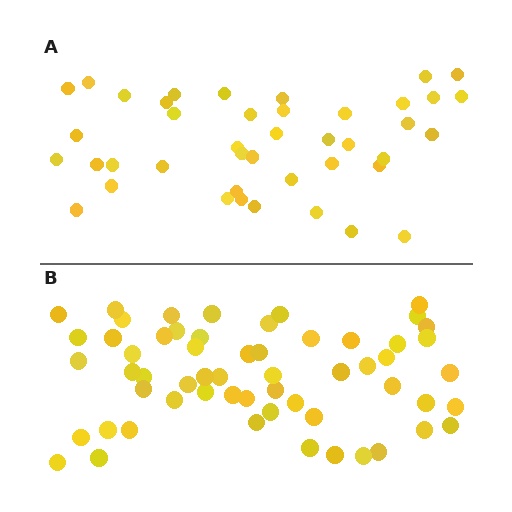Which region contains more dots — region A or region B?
Region B (the bottom region) has more dots.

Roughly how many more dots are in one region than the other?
Region B has approximately 15 more dots than region A.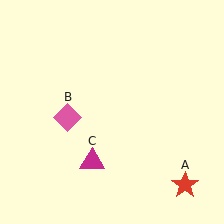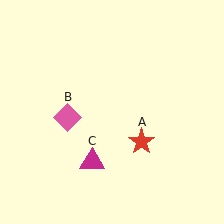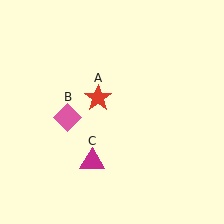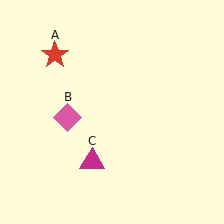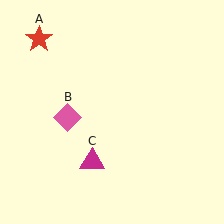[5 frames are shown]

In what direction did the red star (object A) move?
The red star (object A) moved up and to the left.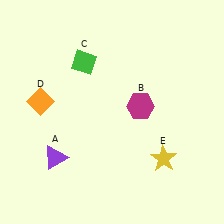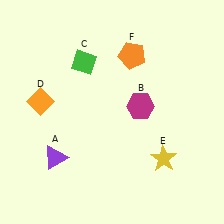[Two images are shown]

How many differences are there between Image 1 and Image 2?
There is 1 difference between the two images.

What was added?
An orange pentagon (F) was added in Image 2.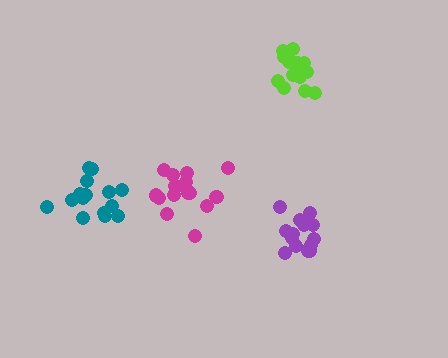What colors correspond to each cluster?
The clusters are colored: magenta, teal, purple, lime.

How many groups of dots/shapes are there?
There are 4 groups.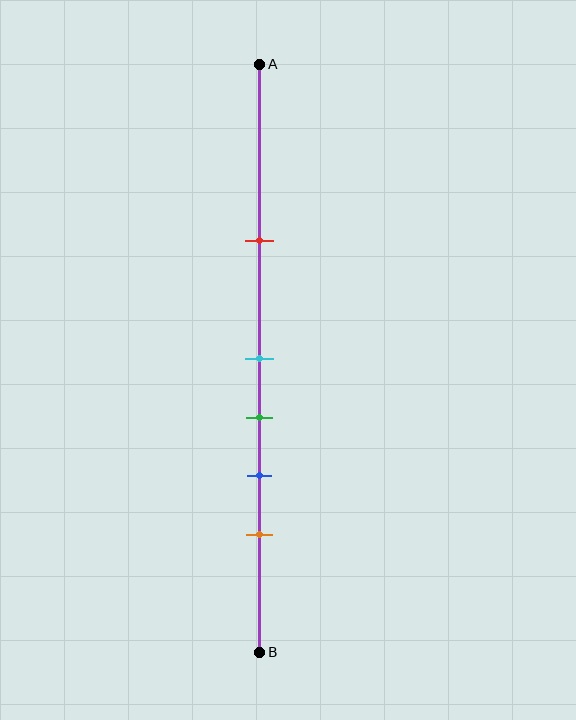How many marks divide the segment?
There are 5 marks dividing the segment.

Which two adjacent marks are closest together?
The cyan and green marks are the closest adjacent pair.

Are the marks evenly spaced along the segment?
No, the marks are not evenly spaced.